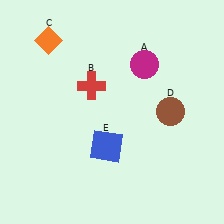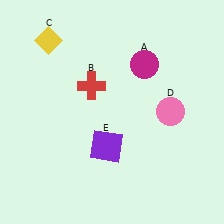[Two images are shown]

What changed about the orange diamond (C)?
In Image 1, C is orange. In Image 2, it changed to yellow.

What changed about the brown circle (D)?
In Image 1, D is brown. In Image 2, it changed to pink.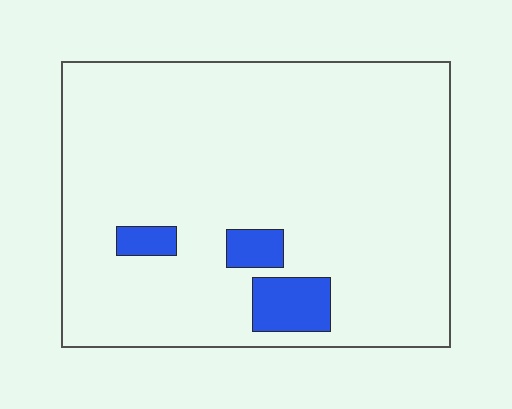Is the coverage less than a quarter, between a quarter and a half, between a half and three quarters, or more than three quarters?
Less than a quarter.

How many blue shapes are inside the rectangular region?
3.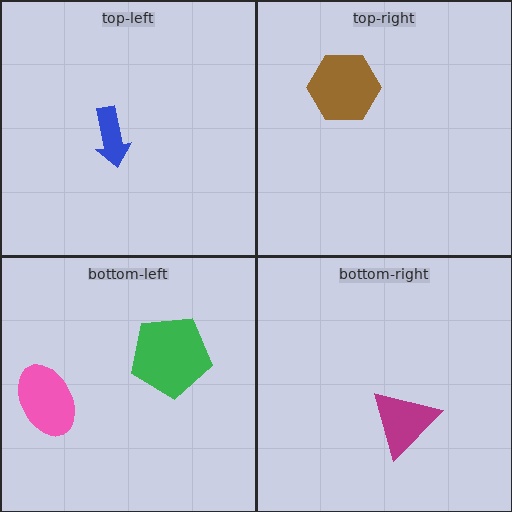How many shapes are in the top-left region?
1.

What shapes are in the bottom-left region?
The green pentagon, the pink ellipse.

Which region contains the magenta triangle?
The bottom-right region.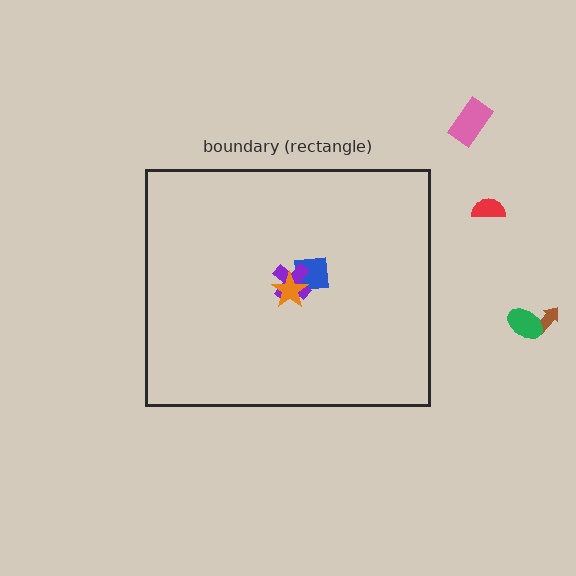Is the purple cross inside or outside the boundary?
Inside.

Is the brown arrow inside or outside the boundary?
Outside.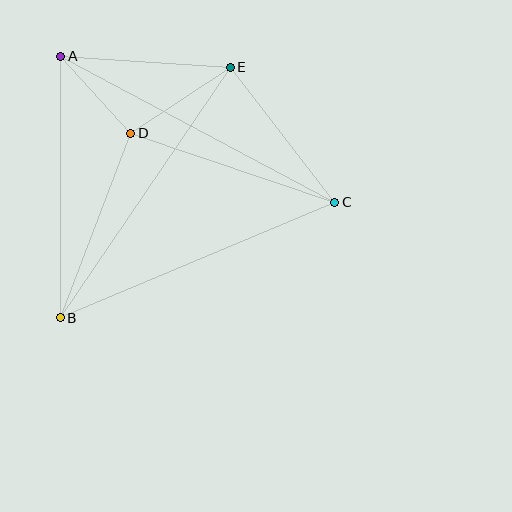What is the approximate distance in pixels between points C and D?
The distance between C and D is approximately 216 pixels.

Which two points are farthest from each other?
Points A and C are farthest from each other.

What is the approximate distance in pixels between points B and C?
The distance between B and C is approximately 298 pixels.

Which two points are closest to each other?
Points A and D are closest to each other.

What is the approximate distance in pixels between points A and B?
The distance between A and B is approximately 261 pixels.